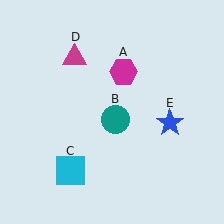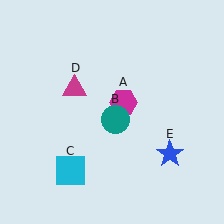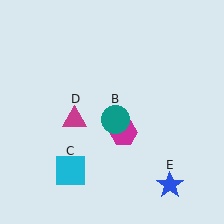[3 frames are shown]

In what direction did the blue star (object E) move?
The blue star (object E) moved down.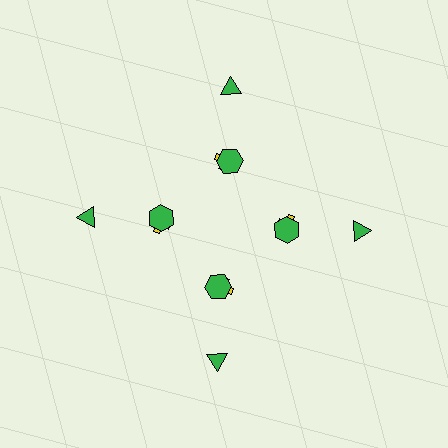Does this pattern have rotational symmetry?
Yes, this pattern has 4-fold rotational symmetry. It looks the same after rotating 90 degrees around the center.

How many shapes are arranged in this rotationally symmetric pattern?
There are 12 shapes, arranged in 4 groups of 3.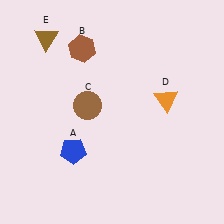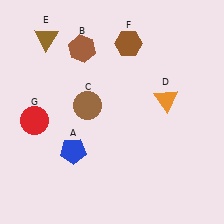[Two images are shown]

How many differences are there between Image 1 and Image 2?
There are 2 differences between the two images.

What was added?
A brown hexagon (F), a red circle (G) were added in Image 2.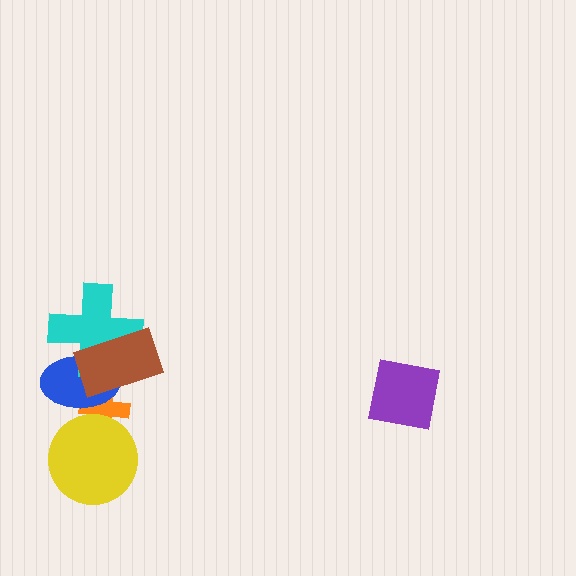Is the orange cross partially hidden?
Yes, it is partially covered by another shape.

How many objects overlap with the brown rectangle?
3 objects overlap with the brown rectangle.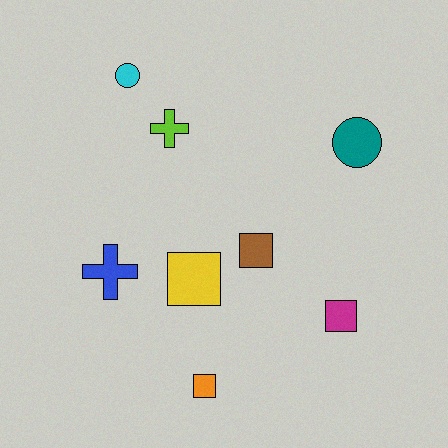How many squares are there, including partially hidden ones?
There are 4 squares.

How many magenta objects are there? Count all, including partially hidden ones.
There is 1 magenta object.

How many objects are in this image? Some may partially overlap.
There are 8 objects.